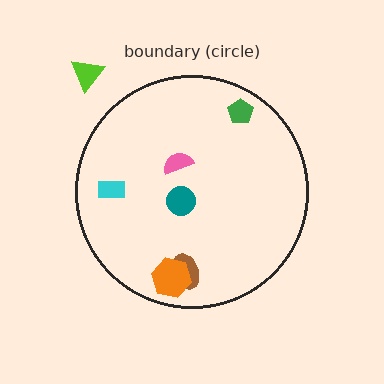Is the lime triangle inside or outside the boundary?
Outside.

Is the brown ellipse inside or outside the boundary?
Inside.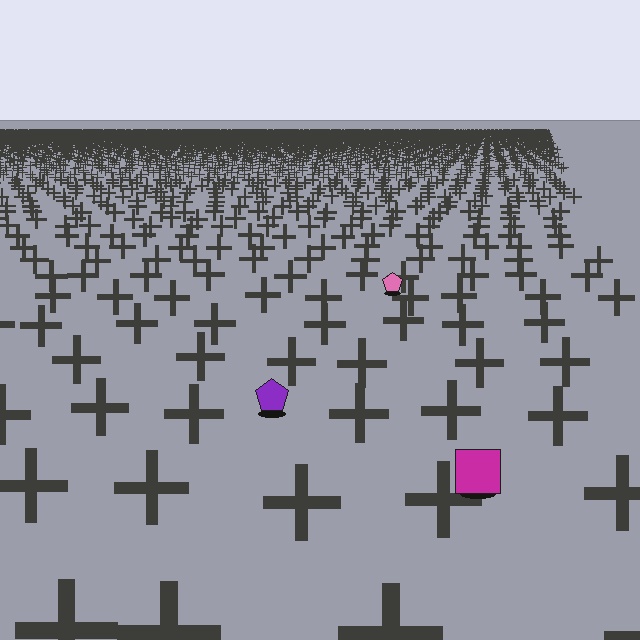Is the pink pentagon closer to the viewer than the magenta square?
No. The magenta square is closer — you can tell from the texture gradient: the ground texture is coarser near it.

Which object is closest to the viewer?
The magenta square is closest. The texture marks near it are larger and more spread out.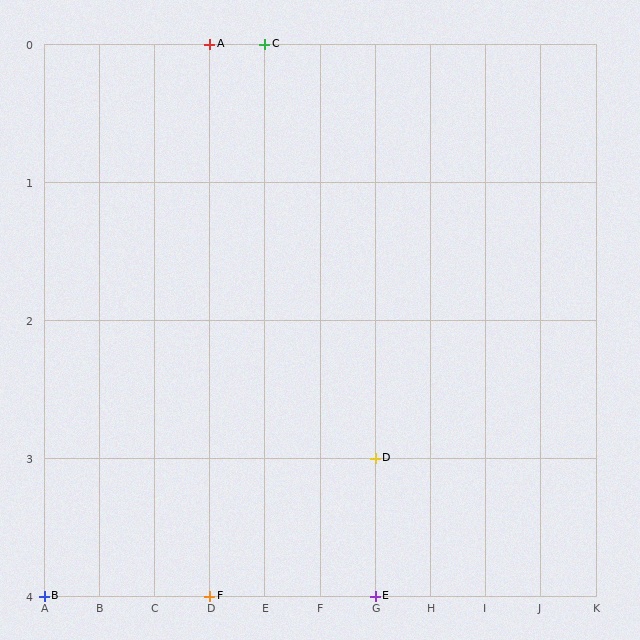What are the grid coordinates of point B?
Point B is at grid coordinates (A, 4).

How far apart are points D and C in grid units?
Points D and C are 2 columns and 3 rows apart (about 3.6 grid units diagonally).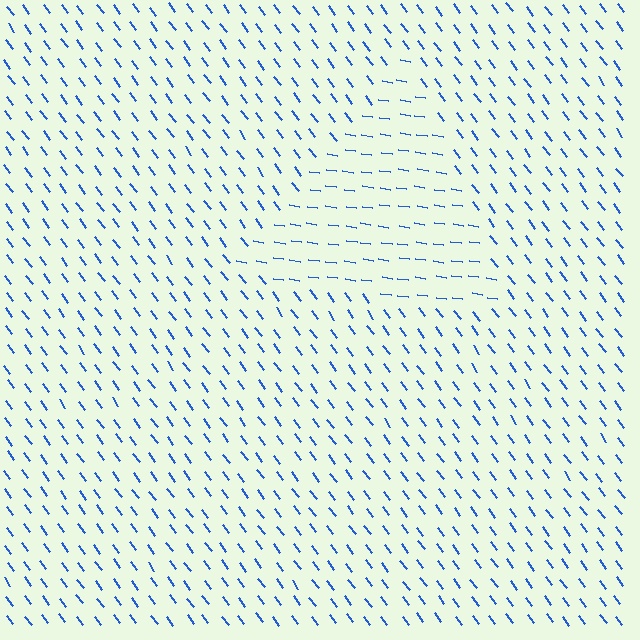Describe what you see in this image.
The image is filled with small blue line segments. A triangle region in the image has lines oriented differently from the surrounding lines, creating a visible texture boundary.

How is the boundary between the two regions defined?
The boundary is defined purely by a change in line orientation (approximately 45 degrees difference). All lines are the same color and thickness.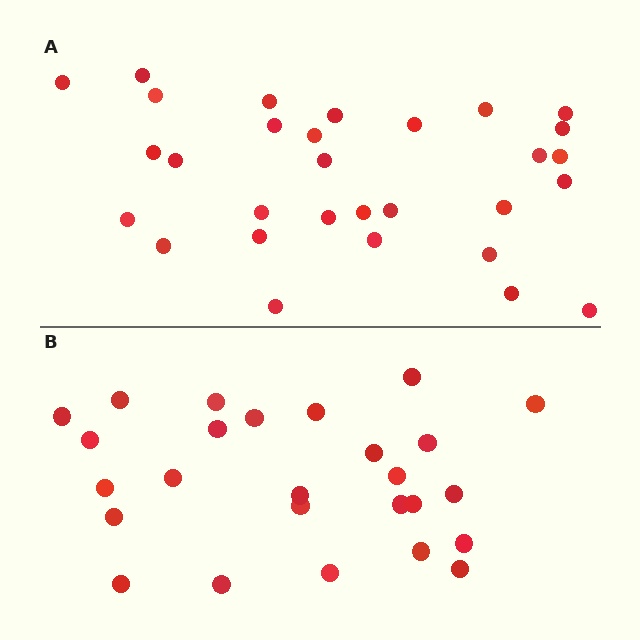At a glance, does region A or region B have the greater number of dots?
Region A (the top region) has more dots.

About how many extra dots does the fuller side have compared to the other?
Region A has about 4 more dots than region B.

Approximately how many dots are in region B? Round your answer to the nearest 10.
About 30 dots. (The exact count is 26, which rounds to 30.)